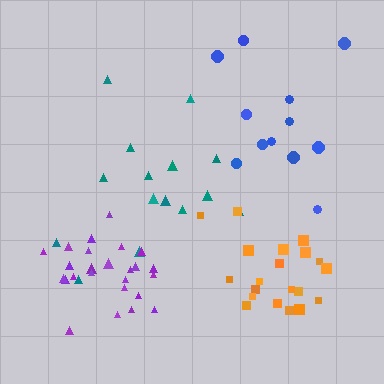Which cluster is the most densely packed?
Purple.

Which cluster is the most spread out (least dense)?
Teal.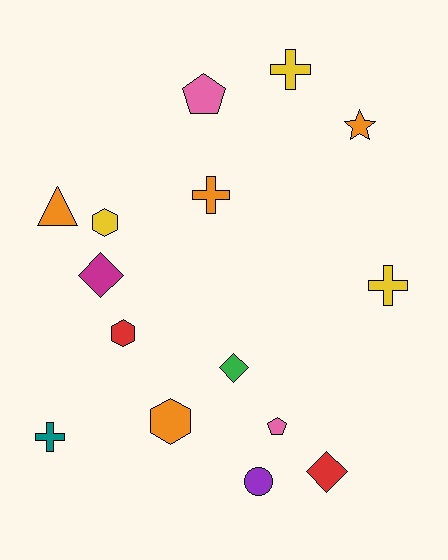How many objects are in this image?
There are 15 objects.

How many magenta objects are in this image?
There is 1 magenta object.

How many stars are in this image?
There is 1 star.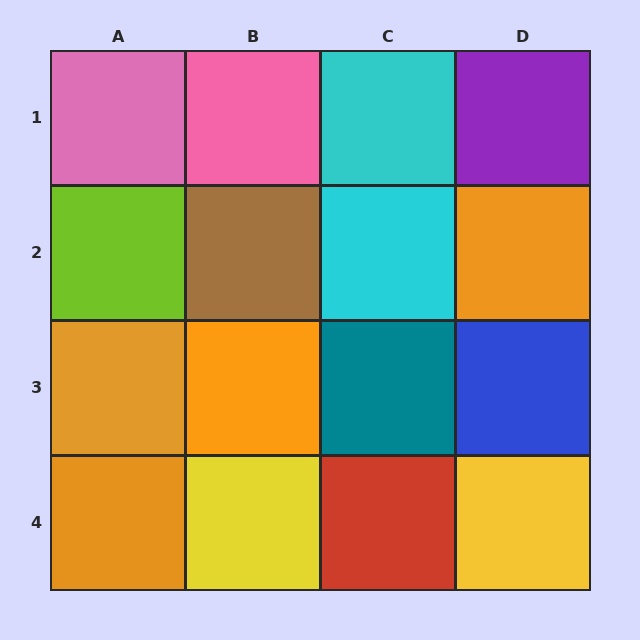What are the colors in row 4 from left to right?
Orange, yellow, red, yellow.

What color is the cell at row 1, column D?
Purple.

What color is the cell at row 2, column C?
Cyan.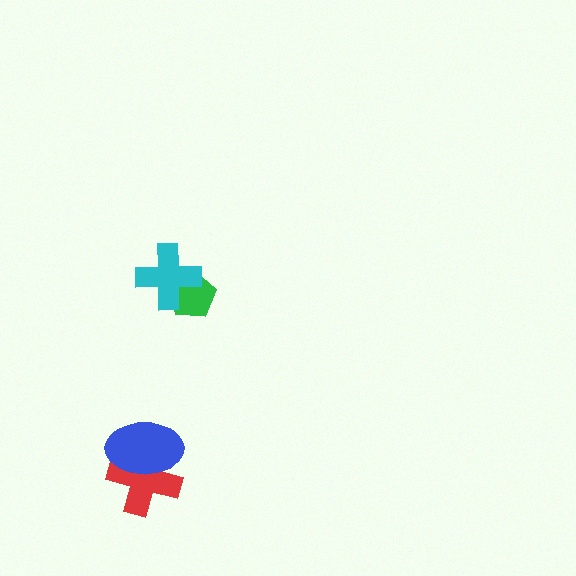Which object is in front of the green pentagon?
The cyan cross is in front of the green pentagon.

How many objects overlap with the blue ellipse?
1 object overlaps with the blue ellipse.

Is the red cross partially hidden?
Yes, it is partially covered by another shape.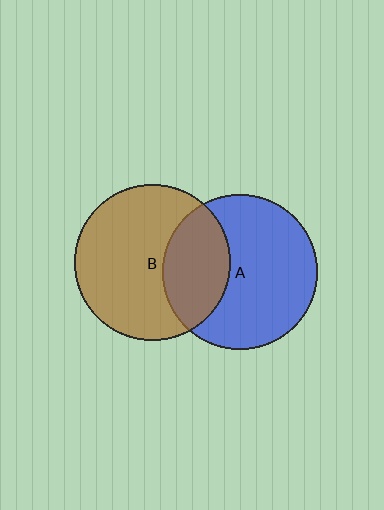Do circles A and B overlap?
Yes.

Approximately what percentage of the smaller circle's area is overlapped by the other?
Approximately 30%.